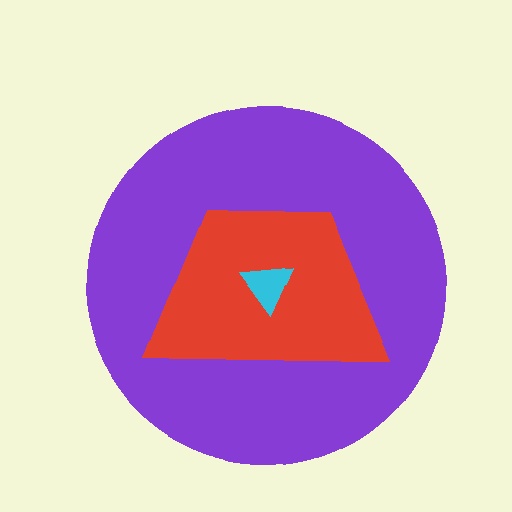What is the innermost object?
The cyan triangle.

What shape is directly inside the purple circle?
The red trapezoid.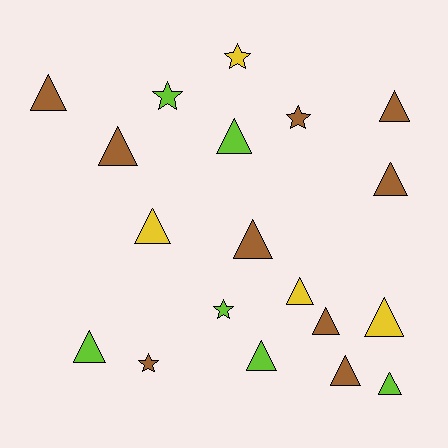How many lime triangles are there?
There are 4 lime triangles.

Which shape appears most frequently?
Triangle, with 14 objects.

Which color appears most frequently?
Brown, with 9 objects.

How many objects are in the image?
There are 19 objects.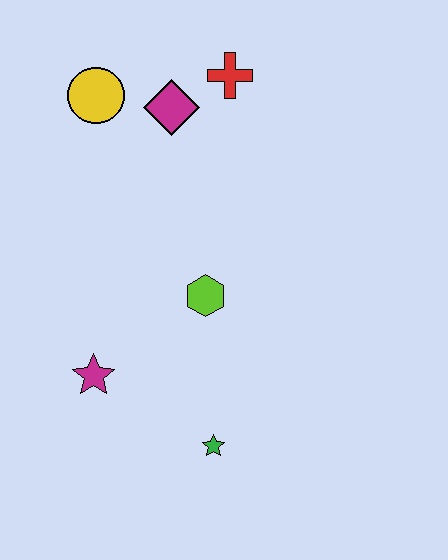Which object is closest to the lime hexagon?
The magenta star is closest to the lime hexagon.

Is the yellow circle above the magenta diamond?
Yes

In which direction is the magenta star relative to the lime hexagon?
The magenta star is to the left of the lime hexagon.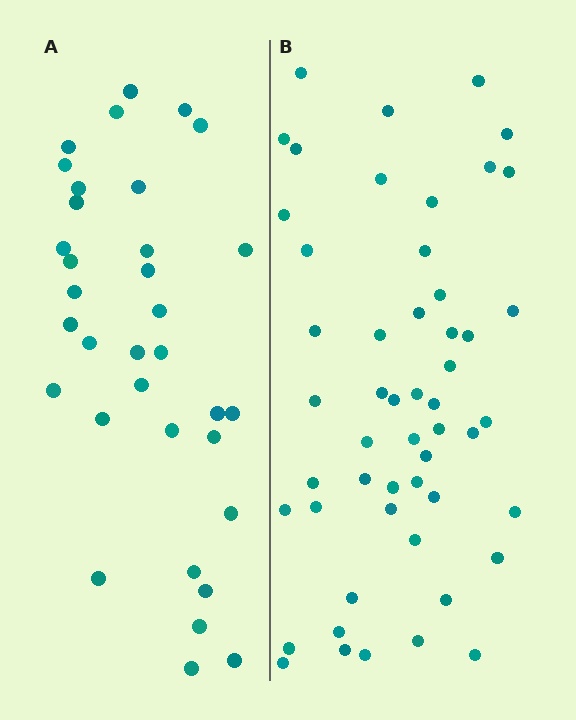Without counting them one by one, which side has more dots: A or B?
Region B (the right region) has more dots.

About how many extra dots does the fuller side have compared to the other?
Region B has approximately 20 more dots than region A.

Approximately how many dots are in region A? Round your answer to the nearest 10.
About 30 dots. (The exact count is 34, which rounds to 30.)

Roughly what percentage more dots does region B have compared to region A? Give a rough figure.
About 55% more.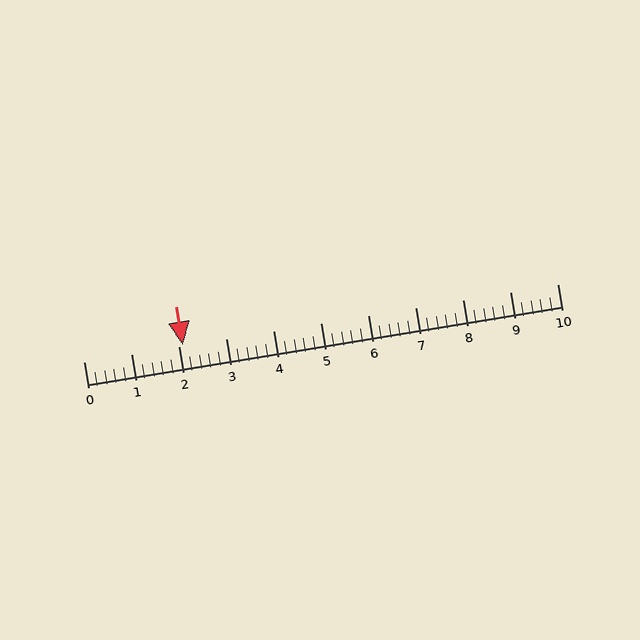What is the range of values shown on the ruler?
The ruler shows values from 0 to 10.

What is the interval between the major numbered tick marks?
The major tick marks are spaced 1 units apart.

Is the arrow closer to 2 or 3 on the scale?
The arrow is closer to 2.